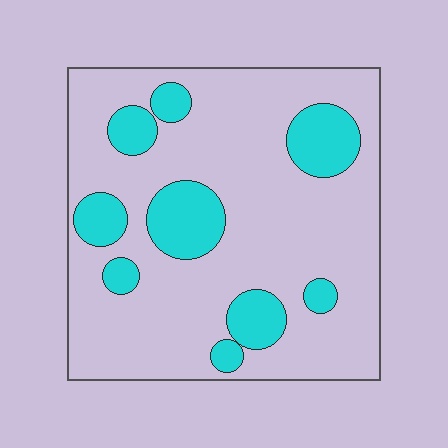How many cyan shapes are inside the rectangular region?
9.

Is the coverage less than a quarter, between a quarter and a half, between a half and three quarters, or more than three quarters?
Less than a quarter.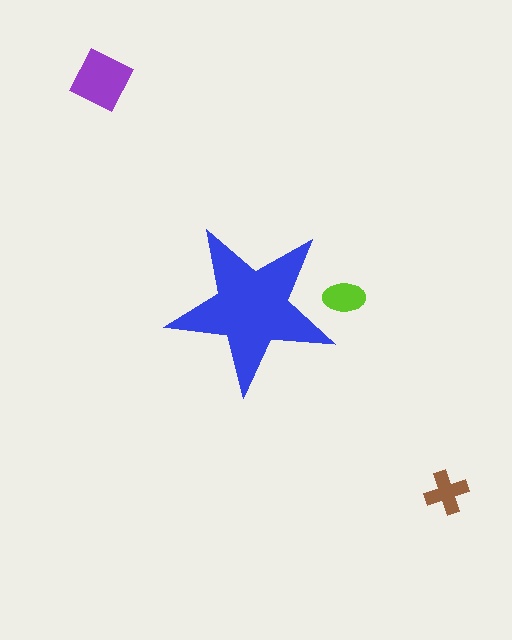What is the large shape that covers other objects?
A blue star.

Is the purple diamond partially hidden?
No, the purple diamond is fully visible.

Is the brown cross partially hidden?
No, the brown cross is fully visible.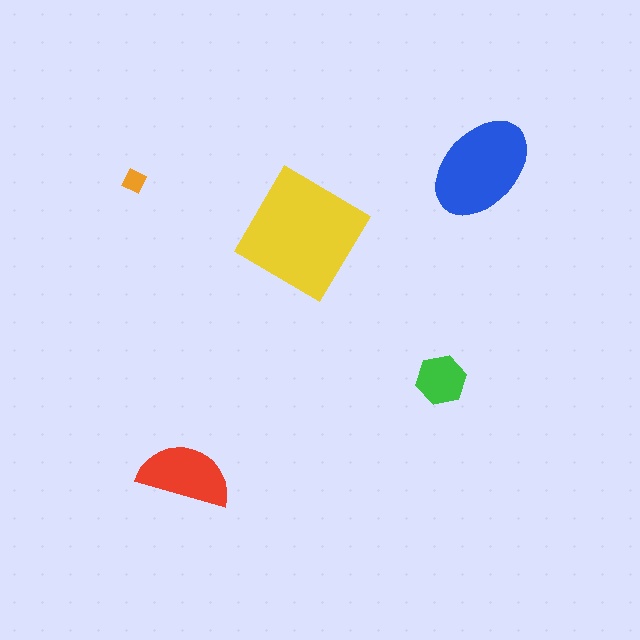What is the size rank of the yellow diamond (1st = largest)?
1st.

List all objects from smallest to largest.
The orange diamond, the green hexagon, the red semicircle, the blue ellipse, the yellow diamond.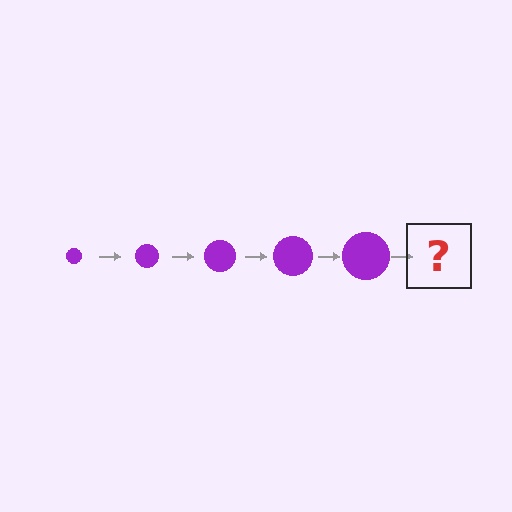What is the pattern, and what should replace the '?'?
The pattern is that the circle gets progressively larger each step. The '?' should be a purple circle, larger than the previous one.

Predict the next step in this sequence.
The next step is a purple circle, larger than the previous one.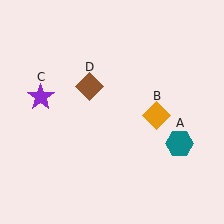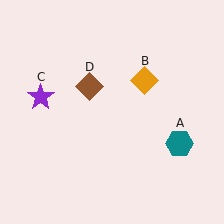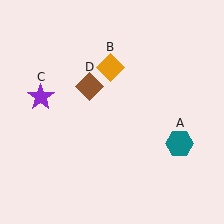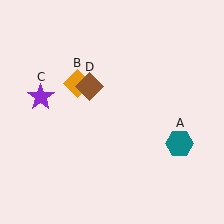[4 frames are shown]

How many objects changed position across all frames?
1 object changed position: orange diamond (object B).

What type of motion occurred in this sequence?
The orange diamond (object B) rotated counterclockwise around the center of the scene.